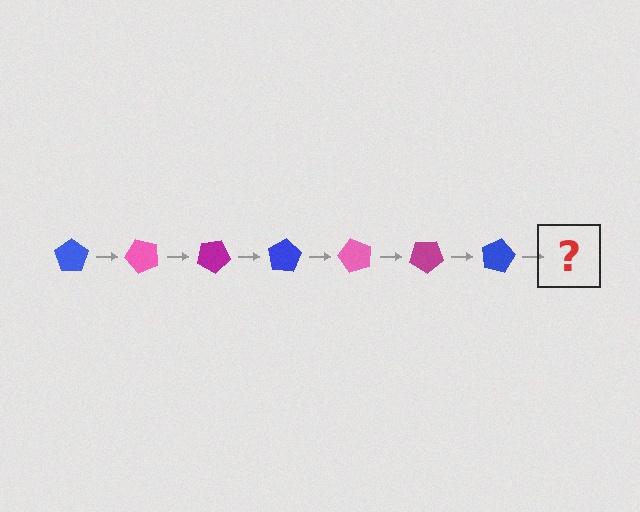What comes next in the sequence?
The next element should be a pink pentagon, rotated 350 degrees from the start.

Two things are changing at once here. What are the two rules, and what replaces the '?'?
The two rules are that it rotates 50 degrees each step and the color cycles through blue, pink, and magenta. The '?' should be a pink pentagon, rotated 350 degrees from the start.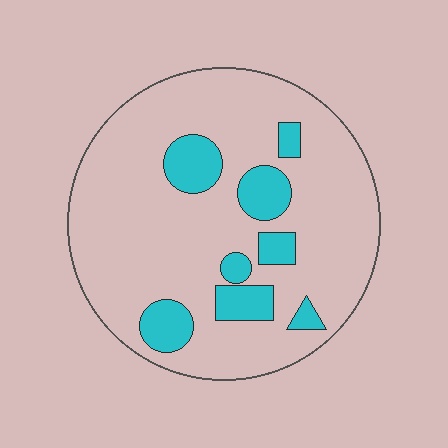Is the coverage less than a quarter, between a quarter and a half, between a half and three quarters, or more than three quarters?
Less than a quarter.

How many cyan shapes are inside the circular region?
8.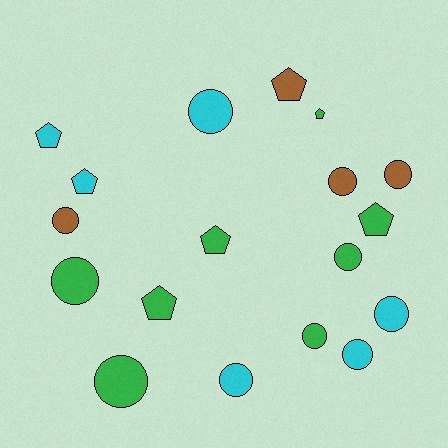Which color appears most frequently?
Green, with 8 objects.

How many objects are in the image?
There are 18 objects.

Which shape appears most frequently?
Circle, with 11 objects.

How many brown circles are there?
There are 3 brown circles.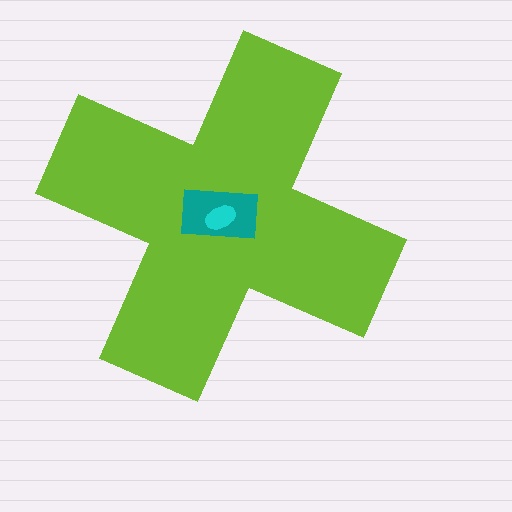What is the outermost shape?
The lime cross.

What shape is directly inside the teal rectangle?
The cyan ellipse.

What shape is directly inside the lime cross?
The teal rectangle.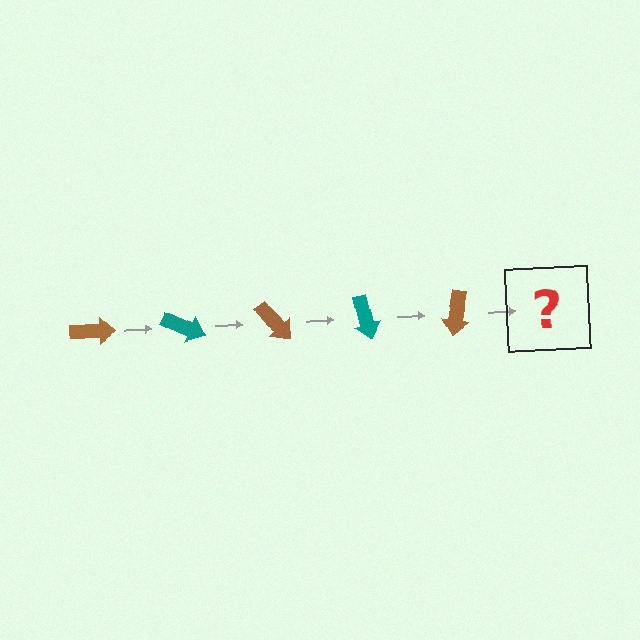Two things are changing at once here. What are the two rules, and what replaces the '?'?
The two rules are that it rotates 25 degrees each step and the color cycles through brown and teal. The '?' should be a teal arrow, rotated 125 degrees from the start.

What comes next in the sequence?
The next element should be a teal arrow, rotated 125 degrees from the start.